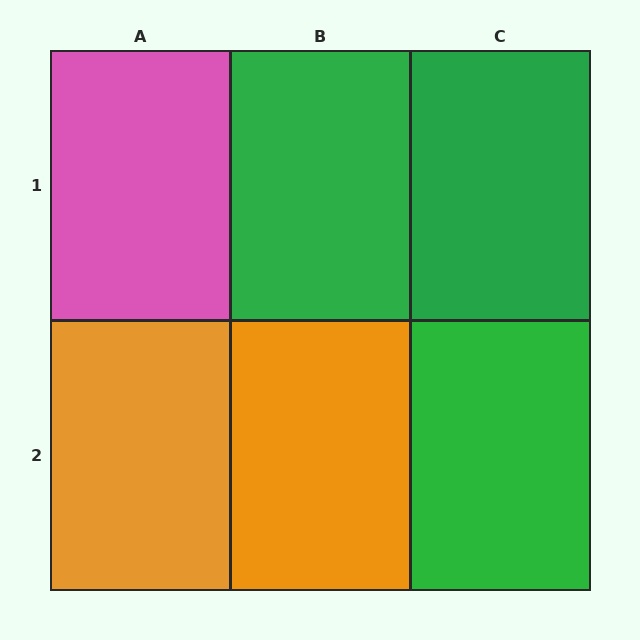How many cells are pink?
1 cell is pink.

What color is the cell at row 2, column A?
Orange.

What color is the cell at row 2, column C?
Green.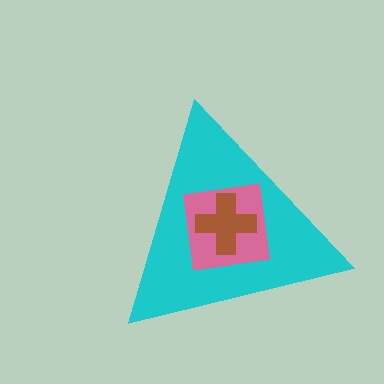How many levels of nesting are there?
3.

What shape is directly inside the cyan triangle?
The pink square.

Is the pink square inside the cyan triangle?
Yes.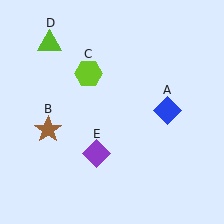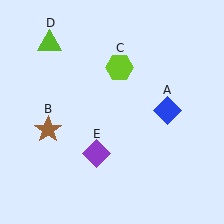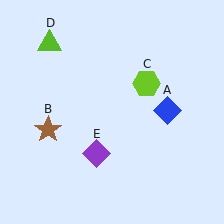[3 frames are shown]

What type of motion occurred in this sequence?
The lime hexagon (object C) rotated clockwise around the center of the scene.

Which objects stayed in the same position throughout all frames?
Blue diamond (object A) and brown star (object B) and lime triangle (object D) and purple diamond (object E) remained stationary.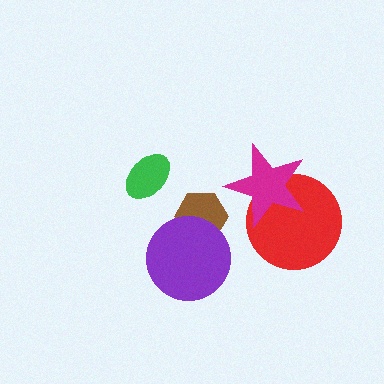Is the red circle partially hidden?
Yes, it is partially covered by another shape.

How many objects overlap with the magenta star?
1 object overlaps with the magenta star.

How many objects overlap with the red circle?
1 object overlaps with the red circle.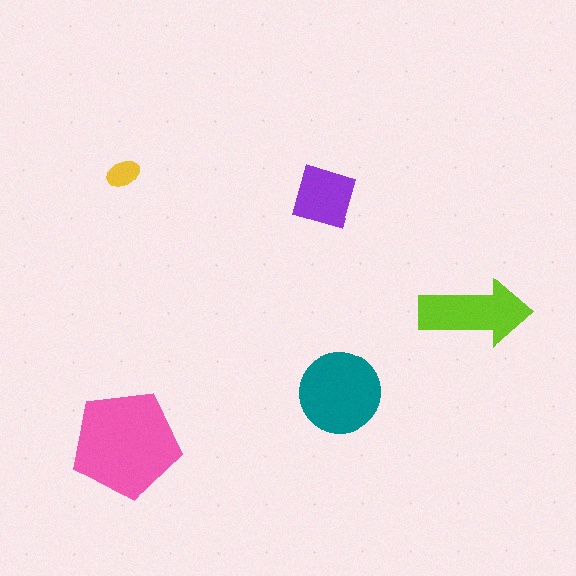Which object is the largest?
The pink pentagon.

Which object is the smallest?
The yellow ellipse.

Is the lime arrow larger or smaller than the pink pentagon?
Smaller.